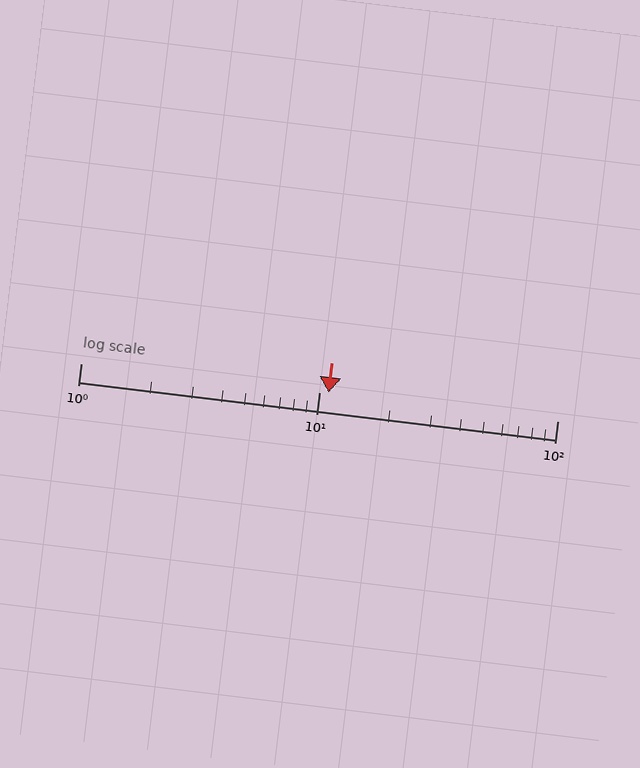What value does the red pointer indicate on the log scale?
The pointer indicates approximately 11.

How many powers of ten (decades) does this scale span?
The scale spans 2 decades, from 1 to 100.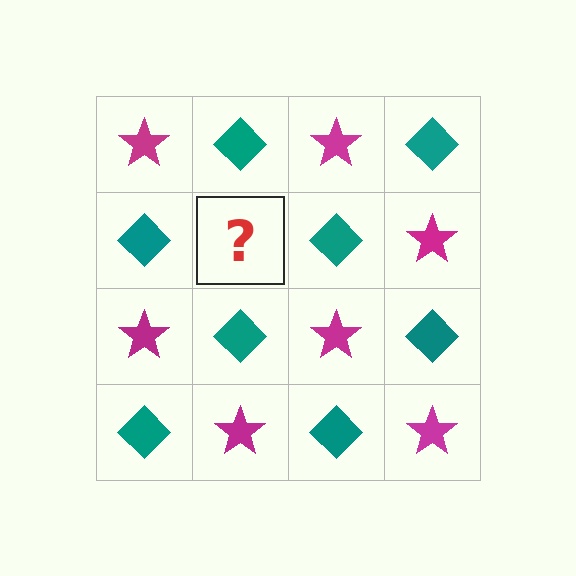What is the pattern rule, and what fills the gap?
The rule is that it alternates magenta star and teal diamond in a checkerboard pattern. The gap should be filled with a magenta star.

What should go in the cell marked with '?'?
The missing cell should contain a magenta star.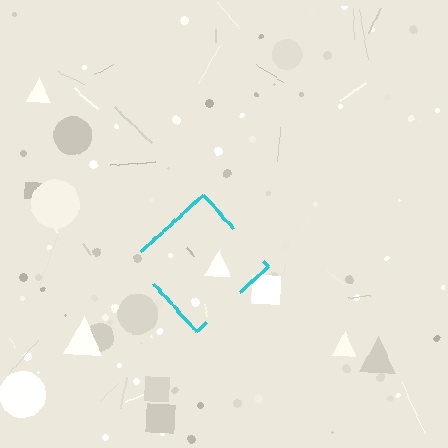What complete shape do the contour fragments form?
The contour fragments form a diamond.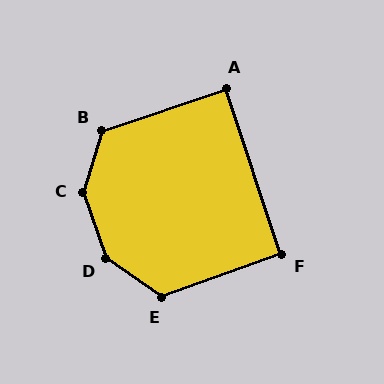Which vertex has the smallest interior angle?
A, at approximately 90 degrees.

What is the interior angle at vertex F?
Approximately 91 degrees (approximately right).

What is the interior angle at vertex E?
Approximately 126 degrees (obtuse).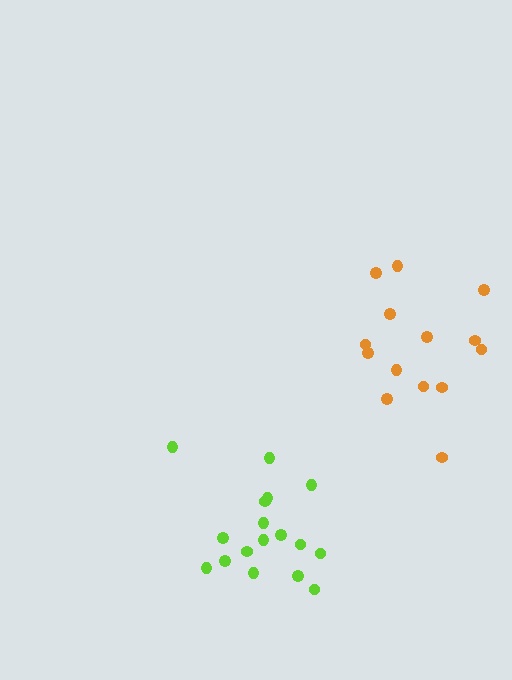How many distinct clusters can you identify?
There are 2 distinct clusters.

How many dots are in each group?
Group 1: 14 dots, Group 2: 17 dots (31 total).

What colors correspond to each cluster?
The clusters are colored: orange, lime.